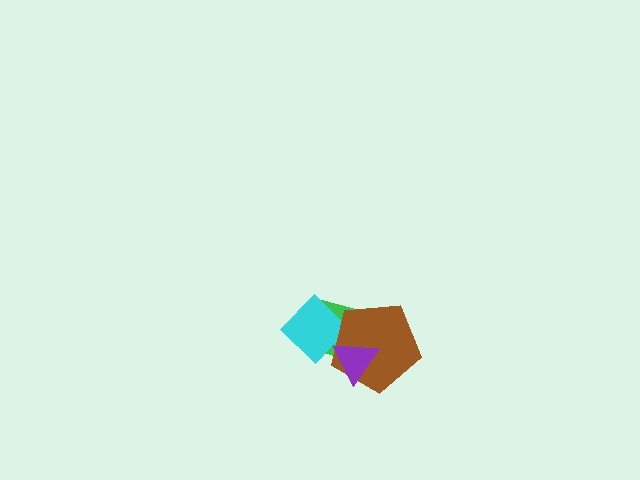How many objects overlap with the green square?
3 objects overlap with the green square.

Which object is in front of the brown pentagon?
The purple triangle is in front of the brown pentagon.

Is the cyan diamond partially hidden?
Yes, it is partially covered by another shape.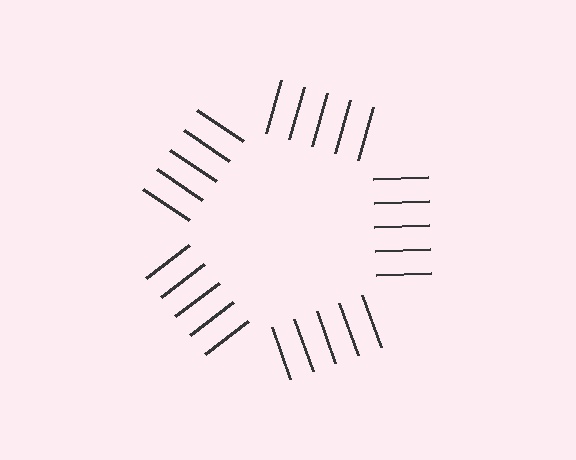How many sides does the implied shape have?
5 sides — the line-ends trace a pentagon.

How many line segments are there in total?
25 — 5 along each of the 5 edges.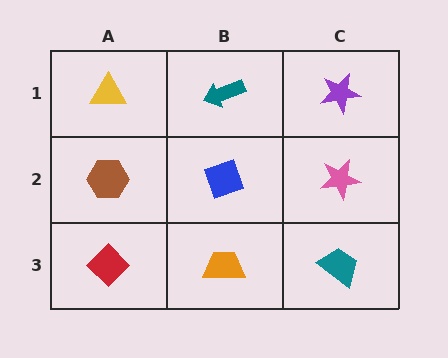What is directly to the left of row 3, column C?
An orange trapezoid.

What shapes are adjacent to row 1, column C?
A pink star (row 2, column C), a teal arrow (row 1, column B).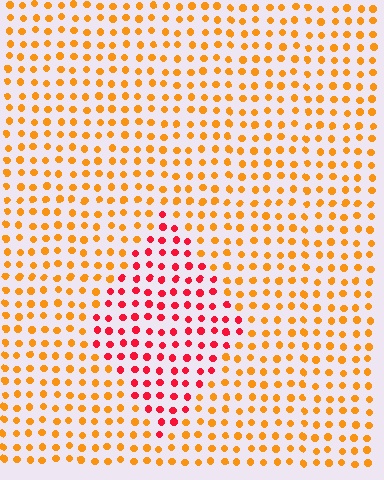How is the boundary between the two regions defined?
The boundary is defined purely by a slight shift in hue (about 43 degrees). Spacing, size, and orientation are identical on both sides.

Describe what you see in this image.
The image is filled with small orange elements in a uniform arrangement. A diamond-shaped region is visible where the elements are tinted to a slightly different hue, forming a subtle color boundary.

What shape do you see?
I see a diamond.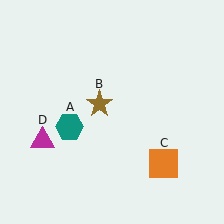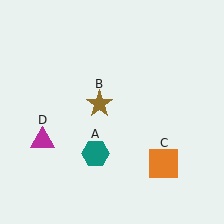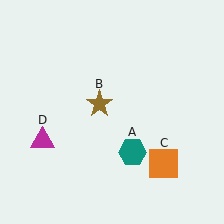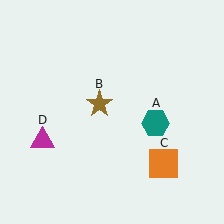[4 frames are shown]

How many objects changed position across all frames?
1 object changed position: teal hexagon (object A).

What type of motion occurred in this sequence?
The teal hexagon (object A) rotated counterclockwise around the center of the scene.